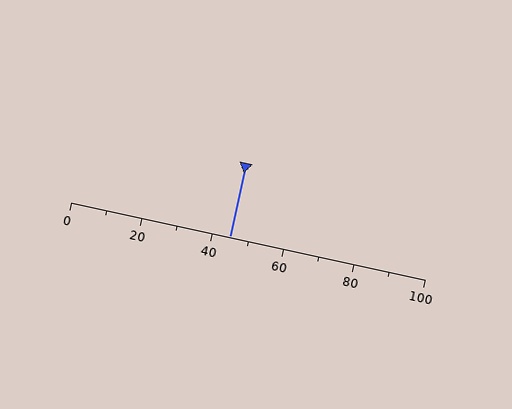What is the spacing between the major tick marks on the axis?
The major ticks are spaced 20 apart.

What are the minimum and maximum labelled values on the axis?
The axis runs from 0 to 100.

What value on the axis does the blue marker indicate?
The marker indicates approximately 45.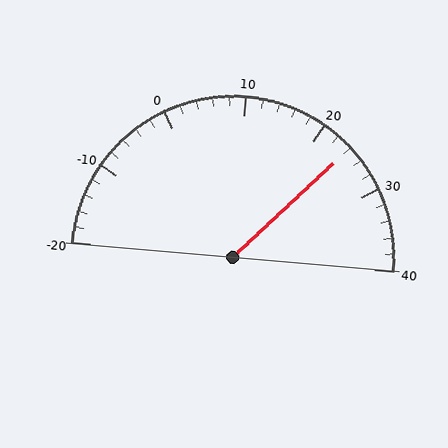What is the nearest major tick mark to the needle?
The nearest major tick mark is 20.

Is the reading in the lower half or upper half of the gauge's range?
The reading is in the upper half of the range (-20 to 40).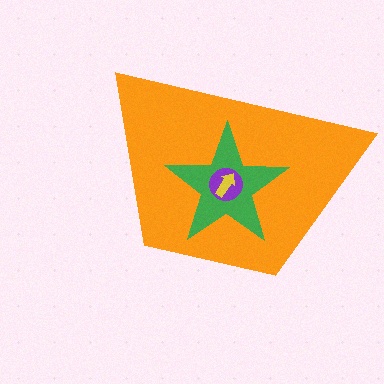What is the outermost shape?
The orange trapezoid.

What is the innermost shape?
The yellow arrow.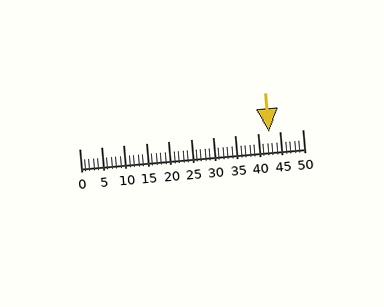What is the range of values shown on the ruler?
The ruler shows values from 0 to 50.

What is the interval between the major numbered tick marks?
The major tick marks are spaced 5 units apart.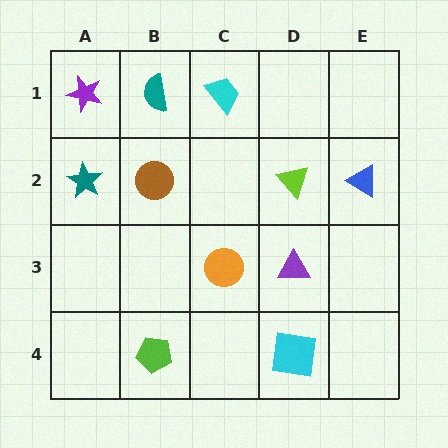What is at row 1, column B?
A teal semicircle.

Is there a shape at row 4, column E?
No, that cell is empty.